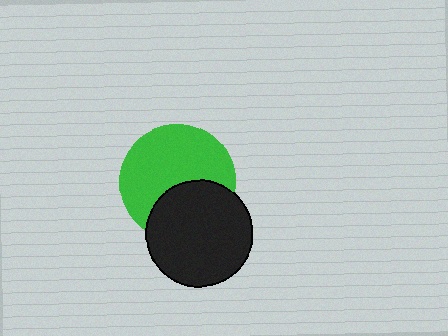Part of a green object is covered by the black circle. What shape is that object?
It is a circle.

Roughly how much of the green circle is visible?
About half of it is visible (roughly 64%).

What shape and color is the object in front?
The object in front is a black circle.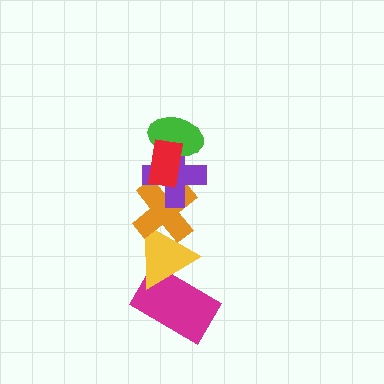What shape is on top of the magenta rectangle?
The yellow triangle is on top of the magenta rectangle.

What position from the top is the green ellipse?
The green ellipse is 2nd from the top.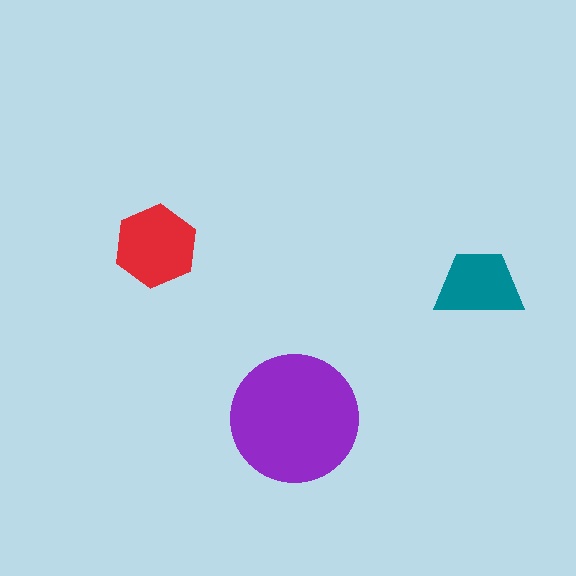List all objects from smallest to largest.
The teal trapezoid, the red hexagon, the purple circle.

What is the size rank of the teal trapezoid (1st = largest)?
3rd.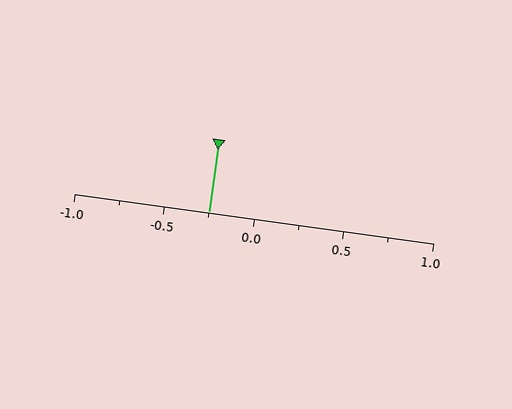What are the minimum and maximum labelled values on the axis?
The axis runs from -1.0 to 1.0.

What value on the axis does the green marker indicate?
The marker indicates approximately -0.25.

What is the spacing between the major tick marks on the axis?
The major ticks are spaced 0.5 apart.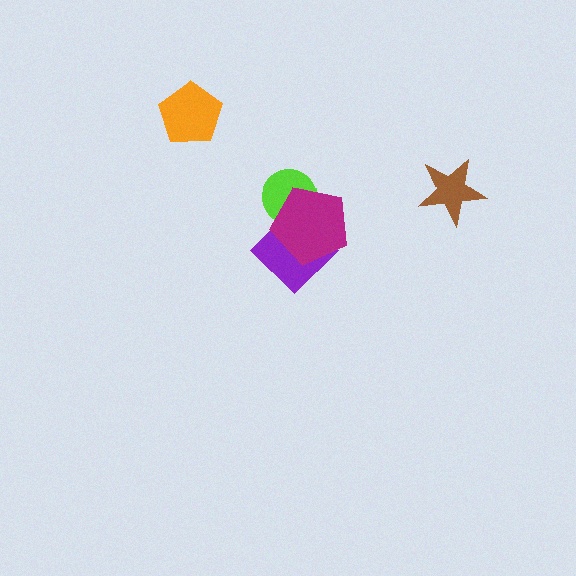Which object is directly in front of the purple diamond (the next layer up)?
The lime circle is directly in front of the purple diamond.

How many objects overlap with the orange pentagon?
0 objects overlap with the orange pentagon.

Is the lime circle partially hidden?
Yes, it is partially covered by another shape.